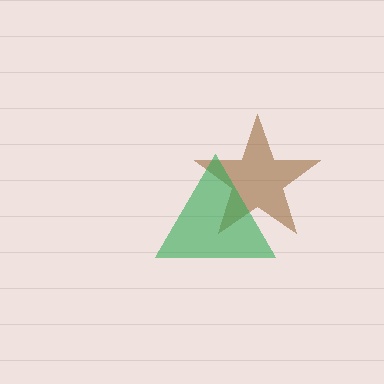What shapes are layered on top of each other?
The layered shapes are: a brown star, a green triangle.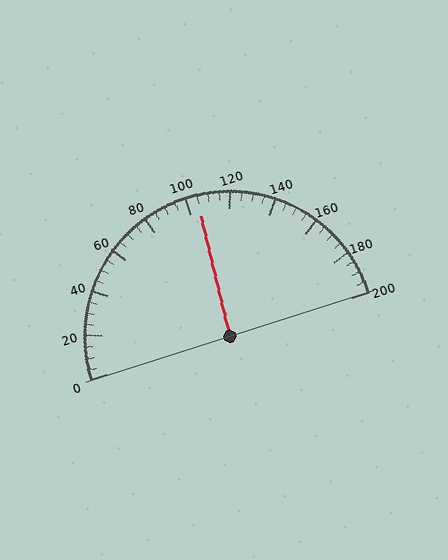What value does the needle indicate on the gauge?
The needle indicates approximately 105.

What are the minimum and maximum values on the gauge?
The gauge ranges from 0 to 200.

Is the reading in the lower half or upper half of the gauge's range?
The reading is in the upper half of the range (0 to 200).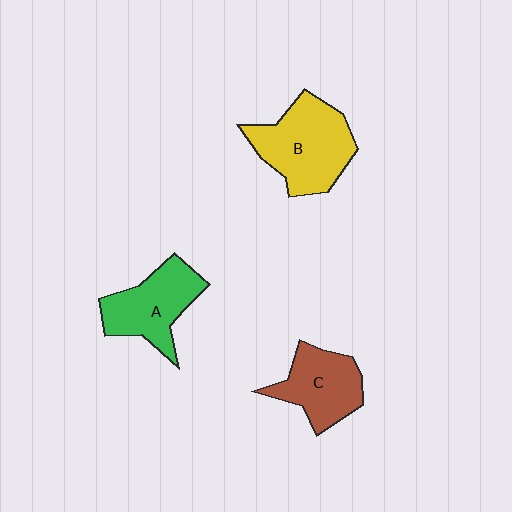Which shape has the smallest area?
Shape C (brown).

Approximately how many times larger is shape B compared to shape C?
Approximately 1.4 times.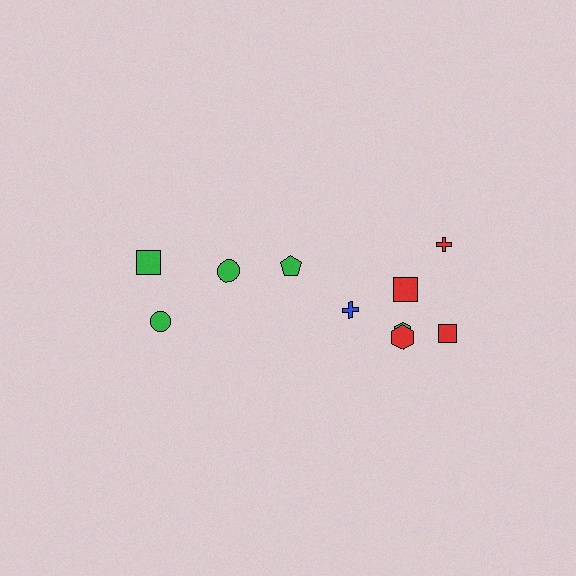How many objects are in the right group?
There are 6 objects.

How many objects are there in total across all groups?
There are 10 objects.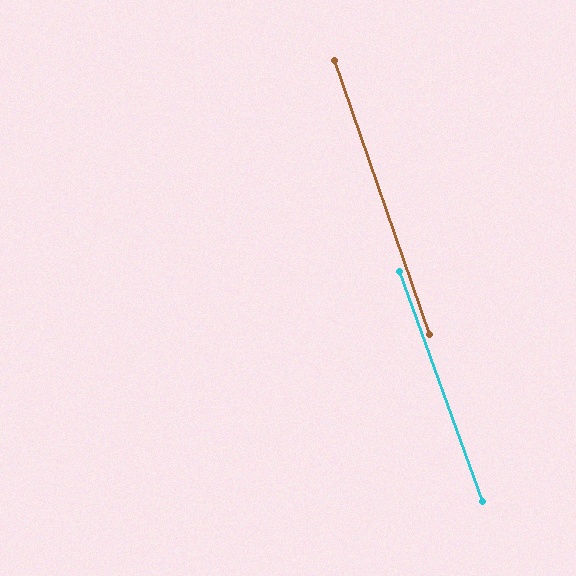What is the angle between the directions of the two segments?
Approximately 1 degree.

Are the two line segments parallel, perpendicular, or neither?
Parallel — their directions differ by only 0.8°.